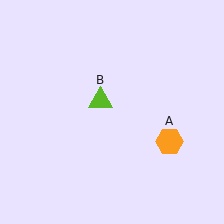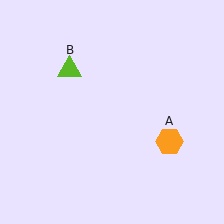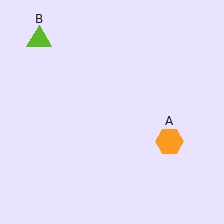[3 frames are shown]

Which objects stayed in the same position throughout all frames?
Orange hexagon (object A) remained stationary.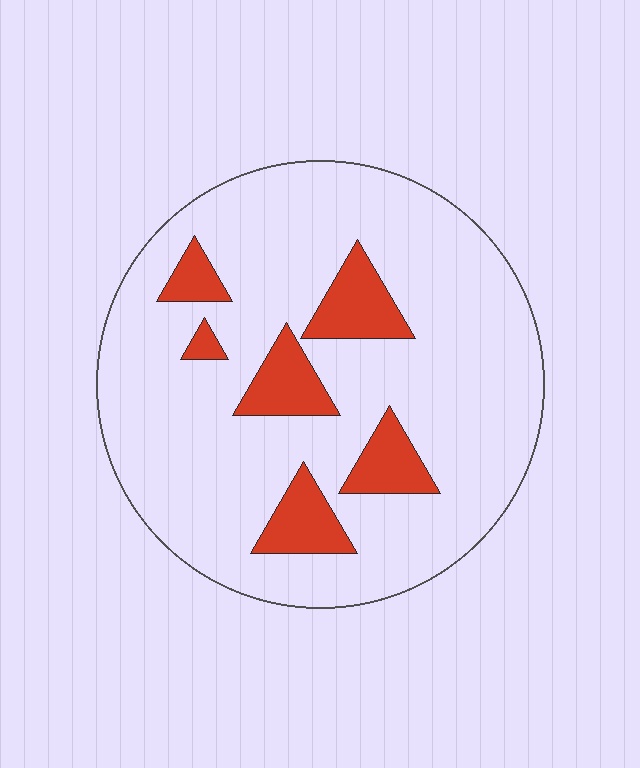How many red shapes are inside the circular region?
6.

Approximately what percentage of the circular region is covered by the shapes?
Approximately 15%.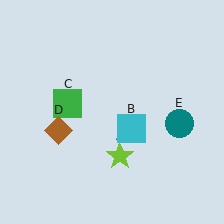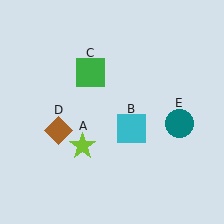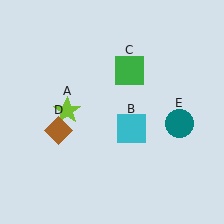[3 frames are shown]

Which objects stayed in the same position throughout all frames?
Cyan square (object B) and brown diamond (object D) and teal circle (object E) remained stationary.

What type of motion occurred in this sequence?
The lime star (object A), green square (object C) rotated clockwise around the center of the scene.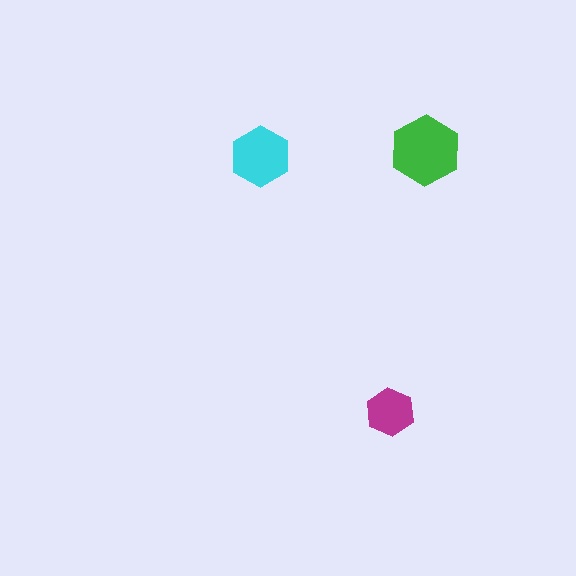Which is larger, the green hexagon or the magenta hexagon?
The green one.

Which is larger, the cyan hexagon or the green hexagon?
The green one.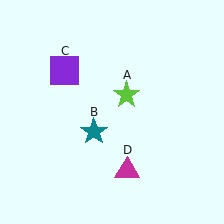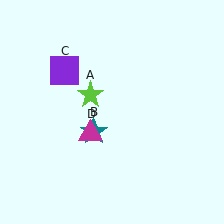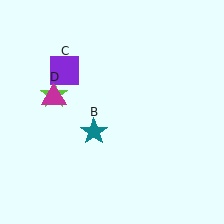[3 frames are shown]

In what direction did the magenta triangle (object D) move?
The magenta triangle (object D) moved up and to the left.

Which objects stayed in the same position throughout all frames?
Teal star (object B) and purple square (object C) remained stationary.